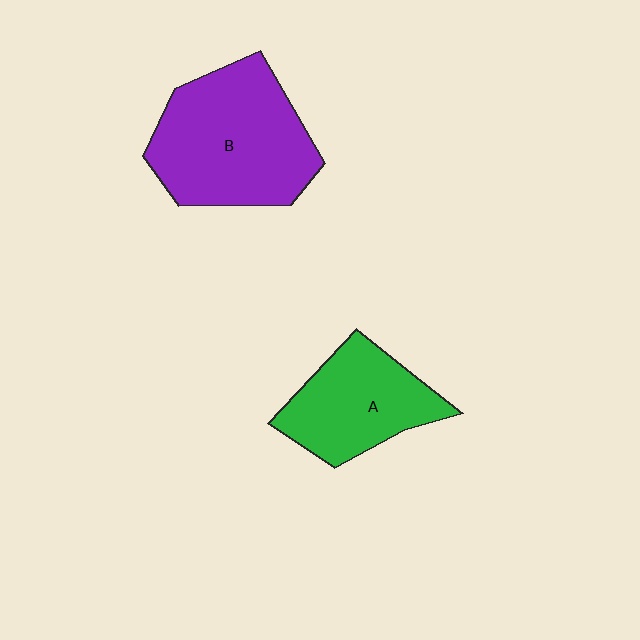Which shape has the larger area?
Shape B (purple).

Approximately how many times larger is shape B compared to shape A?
Approximately 1.5 times.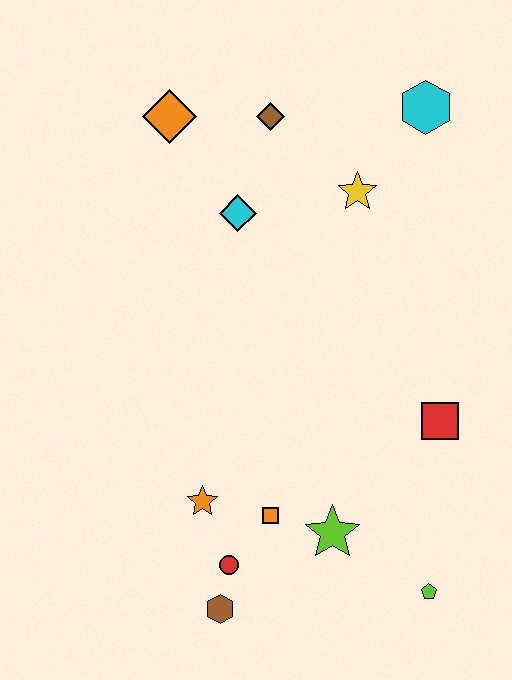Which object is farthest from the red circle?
The cyan hexagon is farthest from the red circle.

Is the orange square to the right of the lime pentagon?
No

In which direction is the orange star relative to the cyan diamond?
The orange star is below the cyan diamond.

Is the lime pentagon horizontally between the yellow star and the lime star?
No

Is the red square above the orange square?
Yes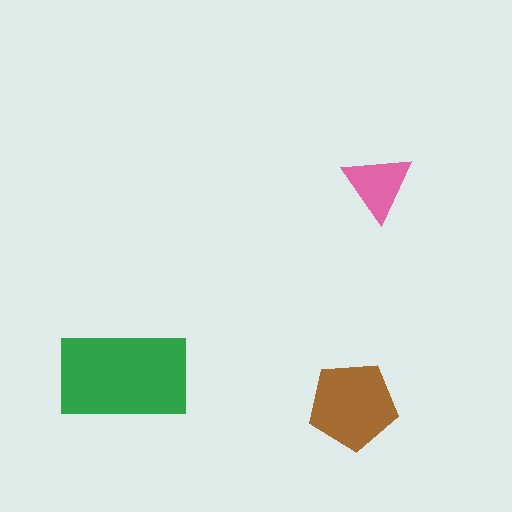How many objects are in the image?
There are 3 objects in the image.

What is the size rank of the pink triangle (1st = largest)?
3rd.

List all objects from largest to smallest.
The green rectangle, the brown pentagon, the pink triangle.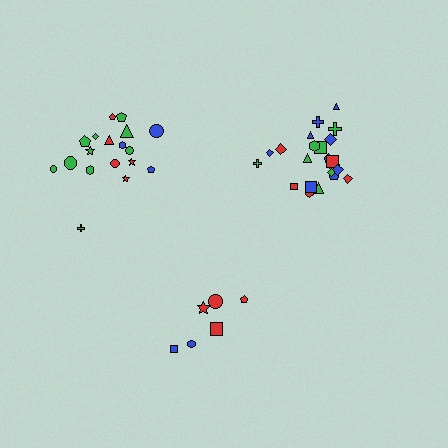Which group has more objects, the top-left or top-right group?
The top-right group.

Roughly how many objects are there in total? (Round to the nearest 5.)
Roughly 45 objects in total.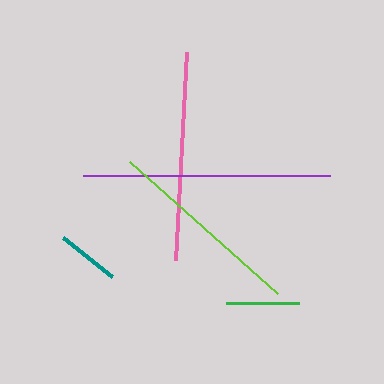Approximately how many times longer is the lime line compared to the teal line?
The lime line is approximately 3.1 times the length of the teal line.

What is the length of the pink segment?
The pink segment is approximately 208 pixels long.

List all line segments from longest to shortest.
From longest to shortest: purple, pink, lime, green, teal.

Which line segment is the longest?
The purple line is the longest at approximately 247 pixels.